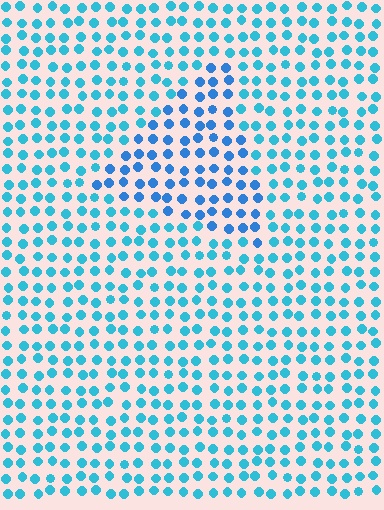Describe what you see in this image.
The image is filled with small cyan elements in a uniform arrangement. A triangle-shaped region is visible where the elements are tinted to a slightly different hue, forming a subtle color boundary.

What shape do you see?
I see a triangle.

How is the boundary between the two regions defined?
The boundary is defined purely by a slight shift in hue (about 23 degrees). Spacing, size, and orientation are identical on both sides.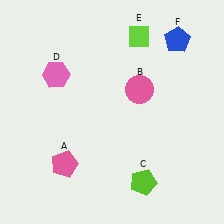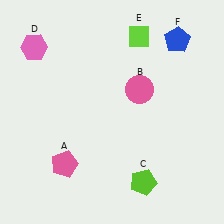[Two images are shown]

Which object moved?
The pink hexagon (D) moved up.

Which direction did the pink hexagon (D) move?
The pink hexagon (D) moved up.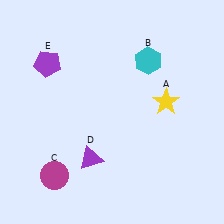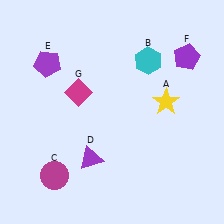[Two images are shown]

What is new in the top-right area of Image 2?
A purple pentagon (F) was added in the top-right area of Image 2.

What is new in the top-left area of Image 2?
A magenta diamond (G) was added in the top-left area of Image 2.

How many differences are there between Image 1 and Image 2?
There are 2 differences between the two images.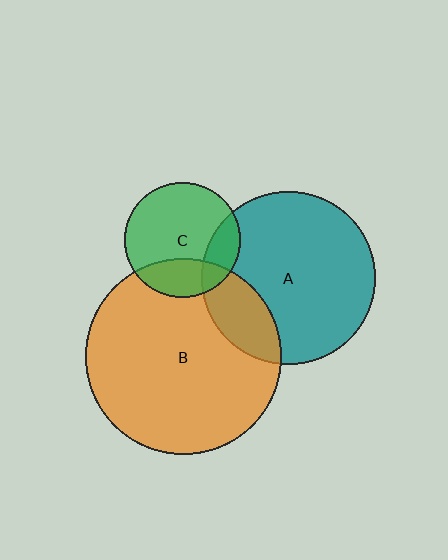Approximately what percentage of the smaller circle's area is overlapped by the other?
Approximately 20%.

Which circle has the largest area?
Circle B (orange).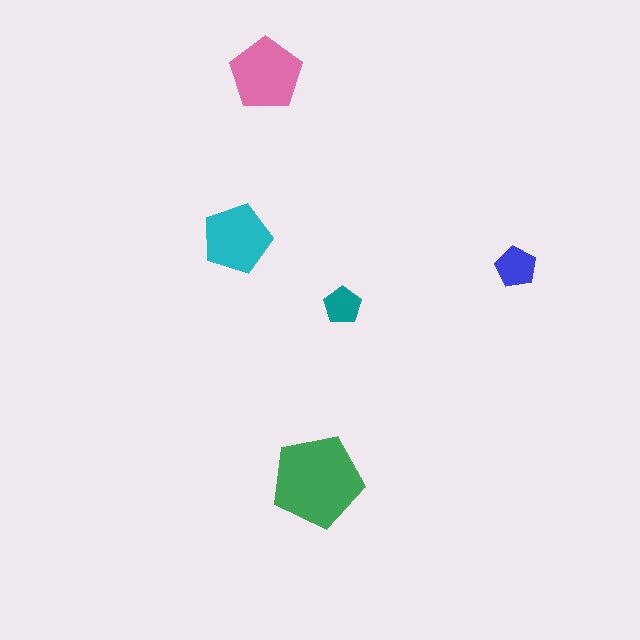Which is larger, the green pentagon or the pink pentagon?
The green one.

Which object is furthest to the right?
The blue pentagon is rightmost.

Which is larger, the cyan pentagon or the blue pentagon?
The cyan one.